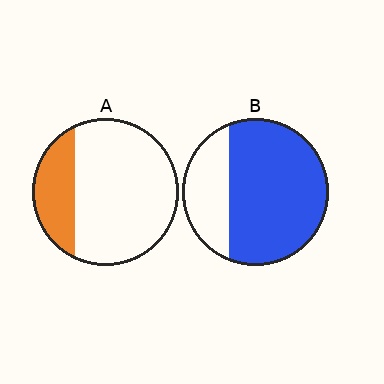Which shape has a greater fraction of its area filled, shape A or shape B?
Shape B.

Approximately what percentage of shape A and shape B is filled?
A is approximately 25% and B is approximately 70%.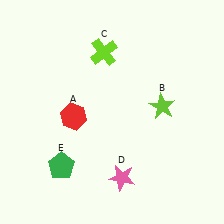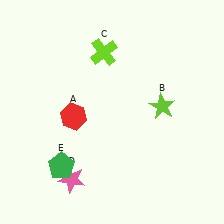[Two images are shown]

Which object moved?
The pink star (D) moved left.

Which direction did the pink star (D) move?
The pink star (D) moved left.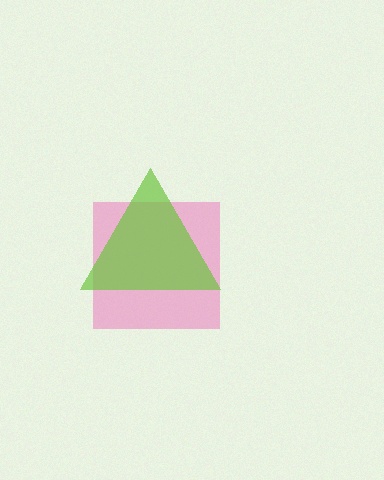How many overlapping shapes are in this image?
There are 2 overlapping shapes in the image.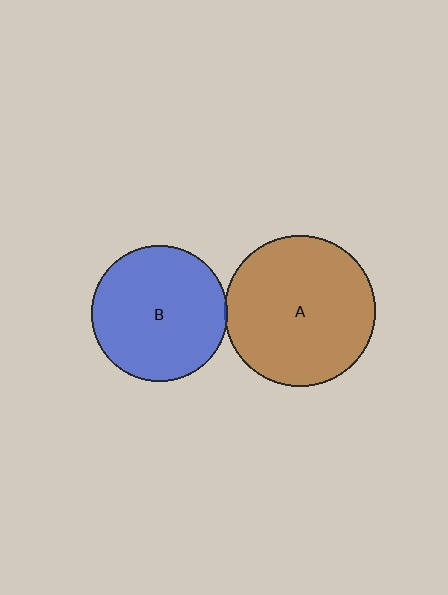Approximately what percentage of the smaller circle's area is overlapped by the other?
Approximately 5%.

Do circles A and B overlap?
Yes.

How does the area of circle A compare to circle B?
Approximately 1.2 times.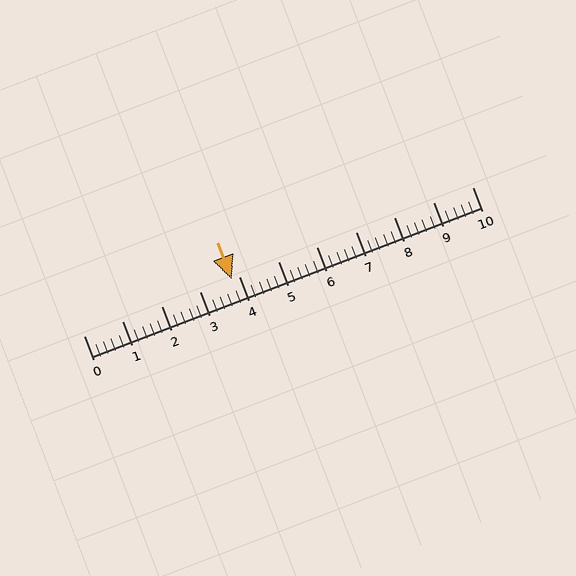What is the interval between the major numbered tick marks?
The major tick marks are spaced 1 units apart.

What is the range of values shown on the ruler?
The ruler shows values from 0 to 10.